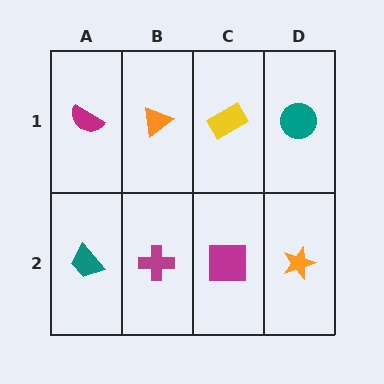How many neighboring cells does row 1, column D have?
2.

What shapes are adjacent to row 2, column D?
A teal circle (row 1, column D), a magenta square (row 2, column C).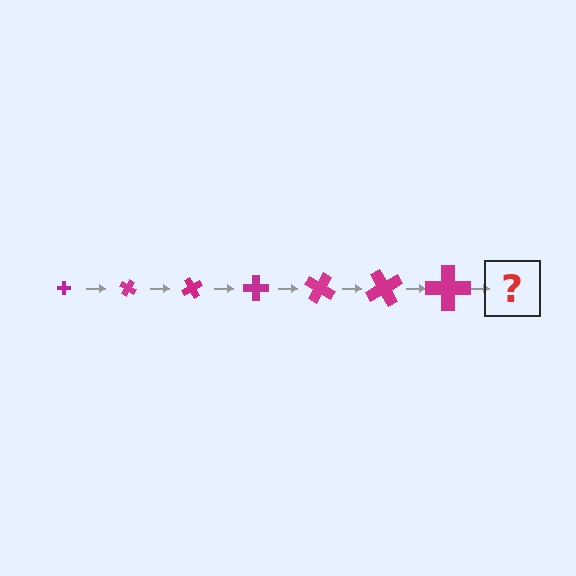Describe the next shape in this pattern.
It should be a cross, larger than the previous one and rotated 210 degrees from the start.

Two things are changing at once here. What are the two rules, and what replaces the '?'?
The two rules are that the cross grows larger each step and it rotates 30 degrees each step. The '?' should be a cross, larger than the previous one and rotated 210 degrees from the start.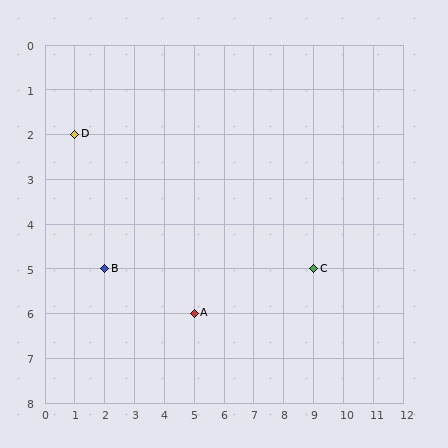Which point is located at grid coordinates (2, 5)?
Point B is at (2, 5).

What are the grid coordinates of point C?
Point C is at grid coordinates (9, 5).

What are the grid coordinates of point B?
Point B is at grid coordinates (2, 5).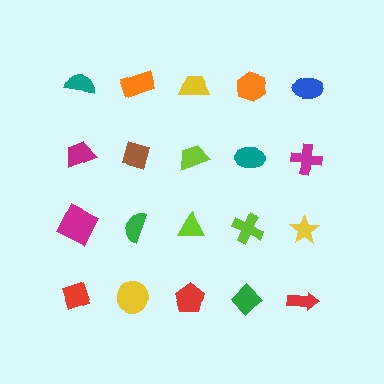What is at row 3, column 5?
A yellow star.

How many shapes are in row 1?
5 shapes.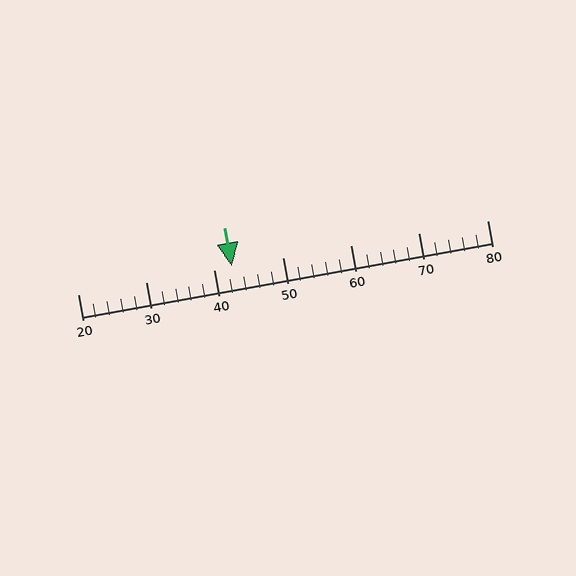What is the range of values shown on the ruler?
The ruler shows values from 20 to 80.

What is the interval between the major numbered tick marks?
The major tick marks are spaced 10 units apart.